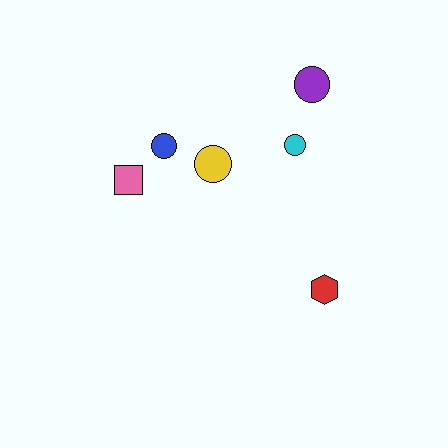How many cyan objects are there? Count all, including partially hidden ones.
There is 1 cyan object.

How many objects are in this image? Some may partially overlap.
There are 6 objects.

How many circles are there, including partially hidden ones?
There are 4 circles.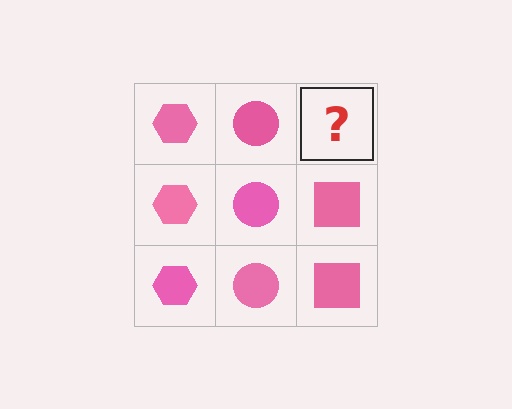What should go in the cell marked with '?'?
The missing cell should contain a pink square.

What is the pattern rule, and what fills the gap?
The rule is that each column has a consistent shape. The gap should be filled with a pink square.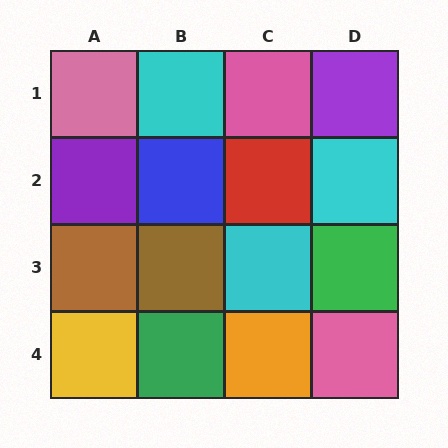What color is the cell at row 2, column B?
Blue.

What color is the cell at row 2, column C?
Red.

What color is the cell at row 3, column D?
Green.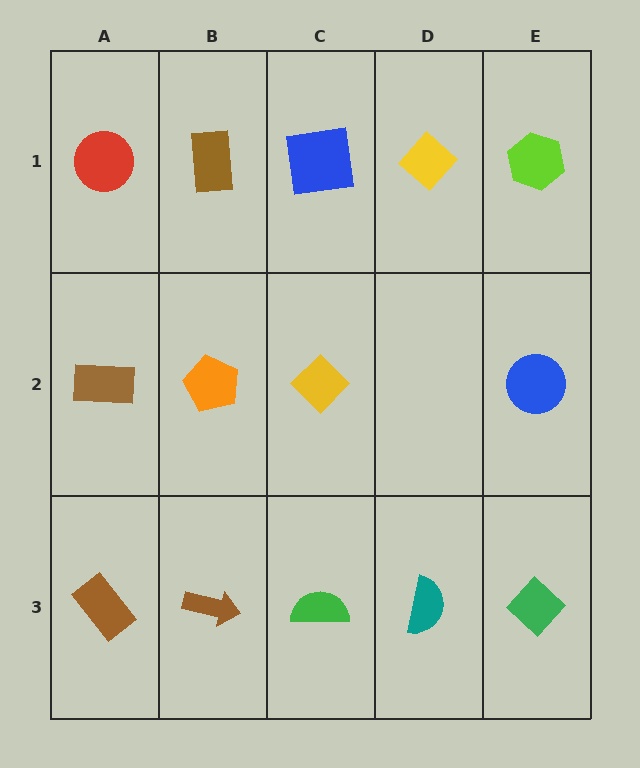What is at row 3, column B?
A brown arrow.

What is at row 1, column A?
A red circle.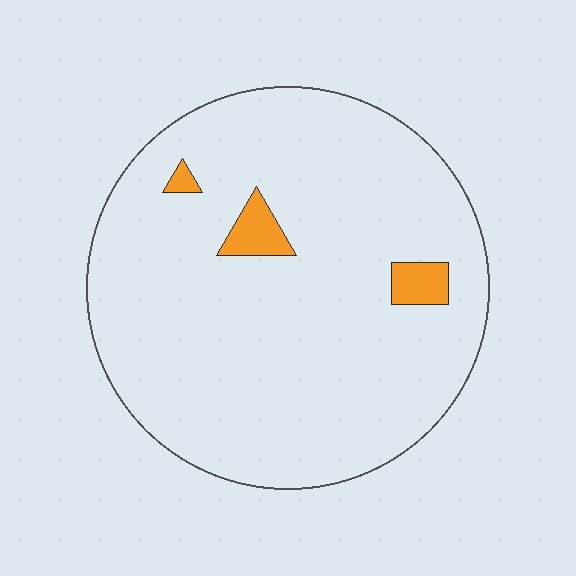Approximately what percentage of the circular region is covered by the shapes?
Approximately 5%.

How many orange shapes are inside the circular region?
3.